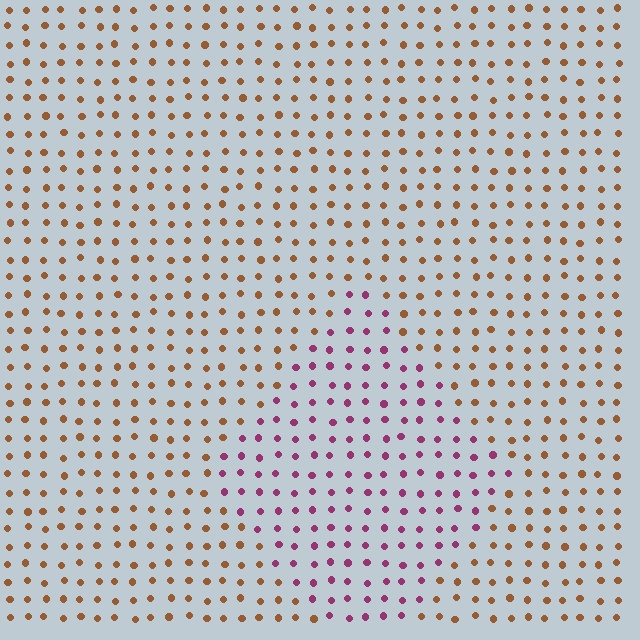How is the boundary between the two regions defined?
The boundary is defined purely by a slight shift in hue (about 62 degrees). Spacing, size, and orientation are identical on both sides.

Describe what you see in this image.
The image is filled with small brown elements in a uniform arrangement. A diamond-shaped region is visible where the elements are tinted to a slightly different hue, forming a subtle color boundary.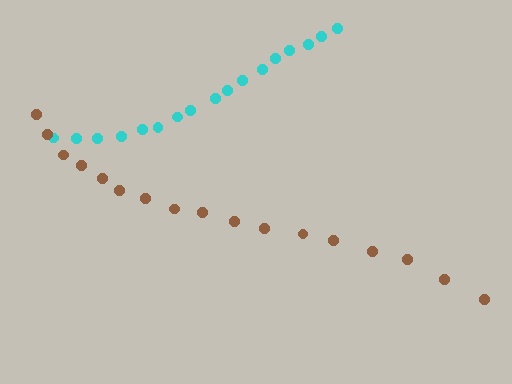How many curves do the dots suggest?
There are 2 distinct paths.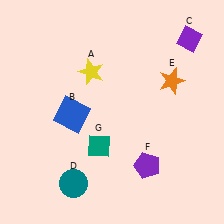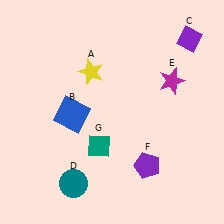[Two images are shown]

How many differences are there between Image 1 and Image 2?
There is 1 difference between the two images.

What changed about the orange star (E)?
In Image 1, E is orange. In Image 2, it changed to magenta.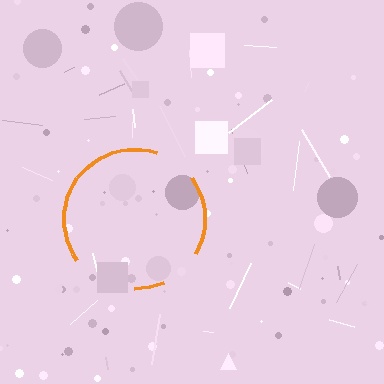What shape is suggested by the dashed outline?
The dashed outline suggests a circle.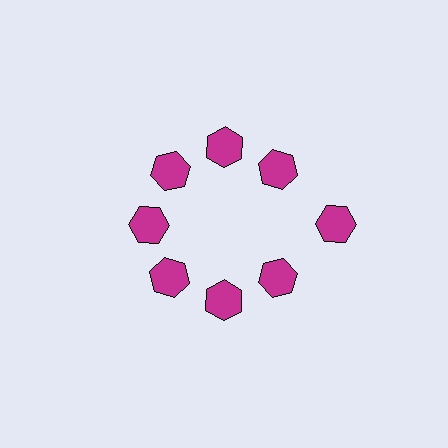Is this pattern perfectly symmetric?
No. The 8 magenta hexagons are arranged in a ring, but one element near the 3 o'clock position is pushed outward from the center, breaking the 8-fold rotational symmetry.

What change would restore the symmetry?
The symmetry would be restored by moving it inward, back onto the ring so that all 8 hexagons sit at equal angles and equal distance from the center.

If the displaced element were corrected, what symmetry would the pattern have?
It would have 8-fold rotational symmetry — the pattern would map onto itself every 45 degrees.